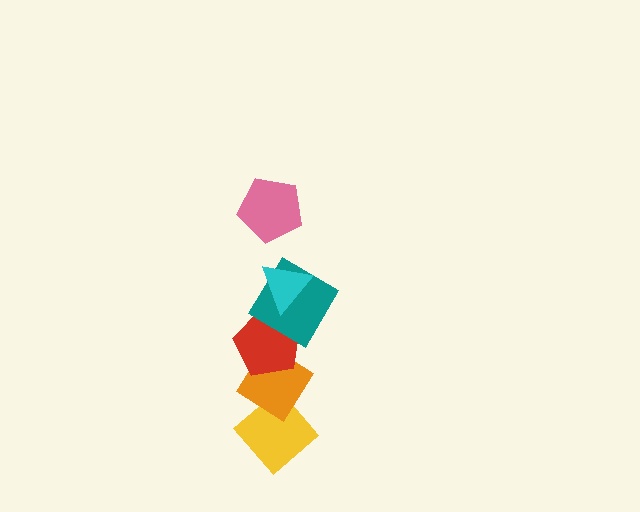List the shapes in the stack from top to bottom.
From top to bottom: the pink pentagon, the cyan triangle, the teal diamond, the red pentagon, the orange diamond, the yellow diamond.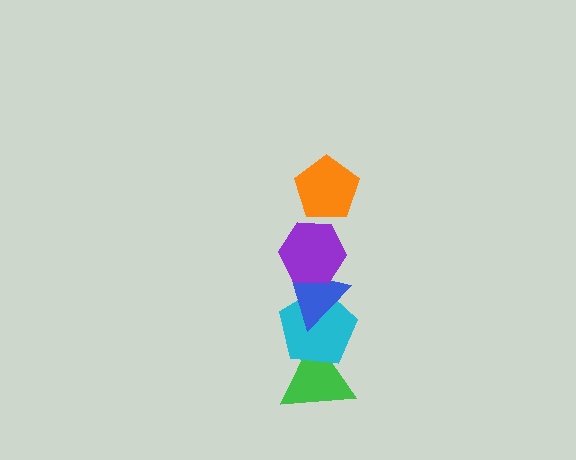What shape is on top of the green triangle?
The cyan pentagon is on top of the green triangle.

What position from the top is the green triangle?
The green triangle is 5th from the top.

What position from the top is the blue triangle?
The blue triangle is 3rd from the top.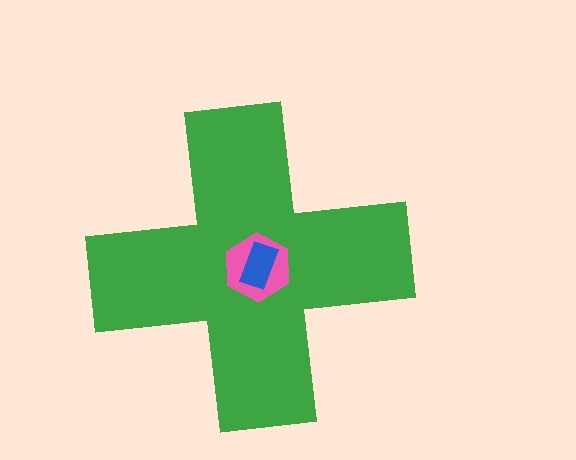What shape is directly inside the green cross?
The pink hexagon.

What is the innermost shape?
The blue rectangle.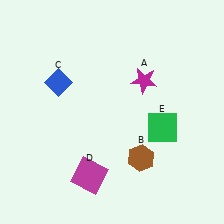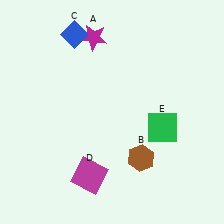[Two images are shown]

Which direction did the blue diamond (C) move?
The blue diamond (C) moved up.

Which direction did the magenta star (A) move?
The magenta star (A) moved left.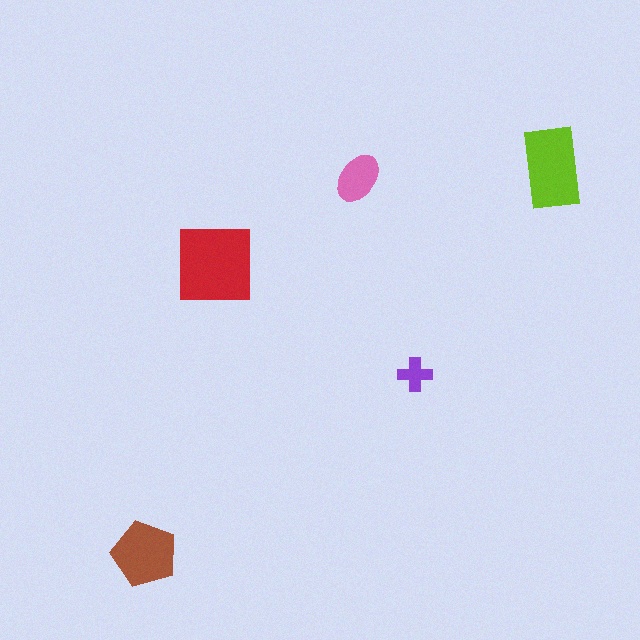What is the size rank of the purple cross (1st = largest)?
5th.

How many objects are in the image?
There are 5 objects in the image.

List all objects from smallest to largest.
The purple cross, the pink ellipse, the brown pentagon, the lime rectangle, the red square.